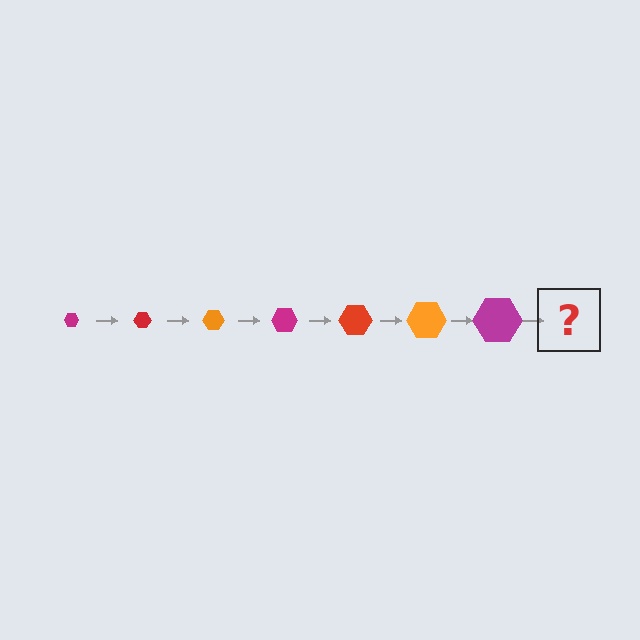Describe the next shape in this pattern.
It should be a red hexagon, larger than the previous one.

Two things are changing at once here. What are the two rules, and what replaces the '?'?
The two rules are that the hexagon grows larger each step and the color cycles through magenta, red, and orange. The '?' should be a red hexagon, larger than the previous one.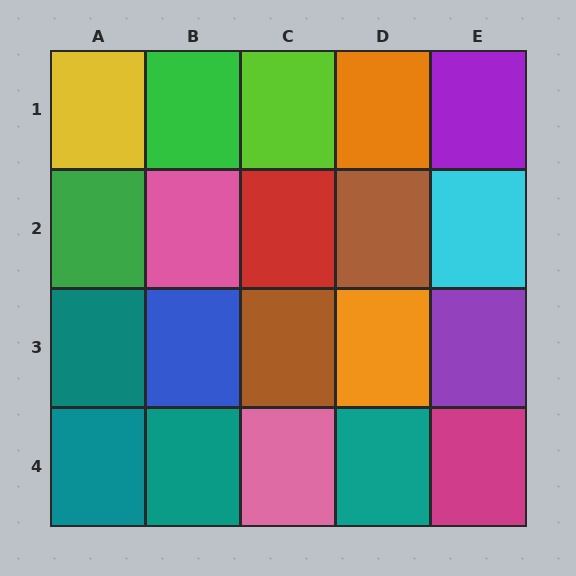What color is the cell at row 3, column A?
Teal.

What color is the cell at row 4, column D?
Teal.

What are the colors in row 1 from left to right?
Yellow, green, lime, orange, purple.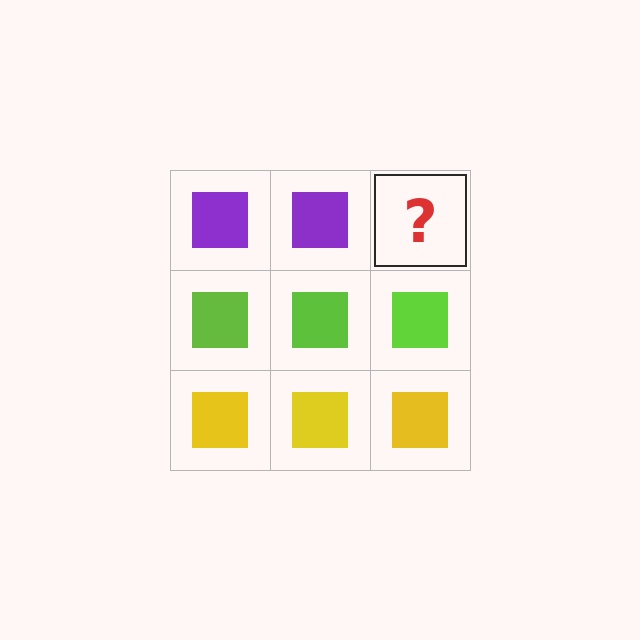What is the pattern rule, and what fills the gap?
The rule is that each row has a consistent color. The gap should be filled with a purple square.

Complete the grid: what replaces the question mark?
The question mark should be replaced with a purple square.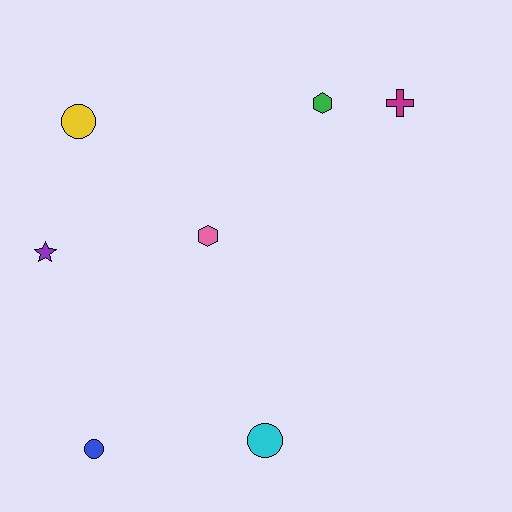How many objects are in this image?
There are 7 objects.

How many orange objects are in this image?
There are no orange objects.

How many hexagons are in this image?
There are 2 hexagons.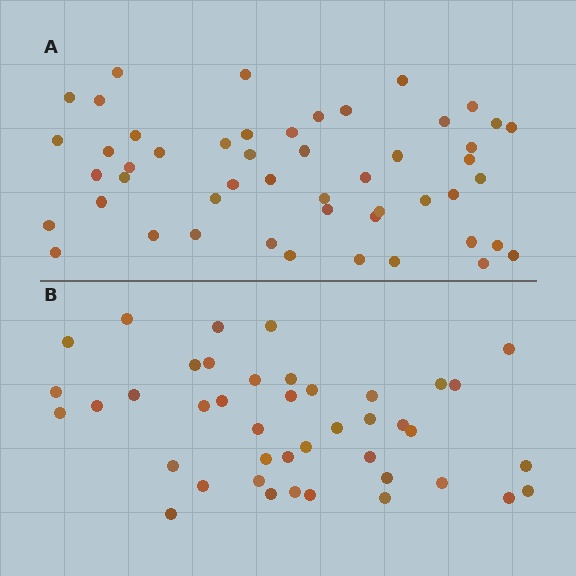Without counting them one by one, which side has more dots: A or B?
Region A (the top region) has more dots.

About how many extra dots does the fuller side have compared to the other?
Region A has roughly 8 or so more dots than region B.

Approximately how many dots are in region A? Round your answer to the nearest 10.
About 50 dots.